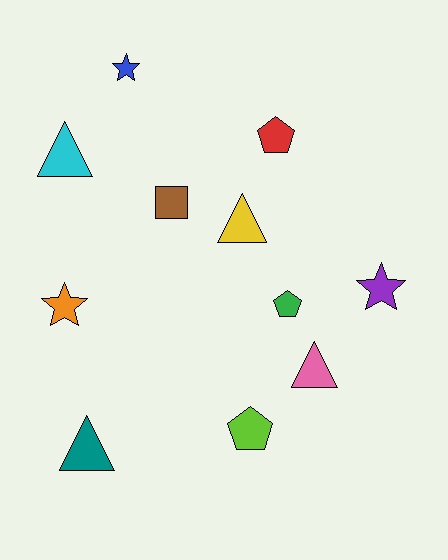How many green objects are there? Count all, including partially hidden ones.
There is 1 green object.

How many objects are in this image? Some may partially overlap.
There are 11 objects.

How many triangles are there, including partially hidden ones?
There are 4 triangles.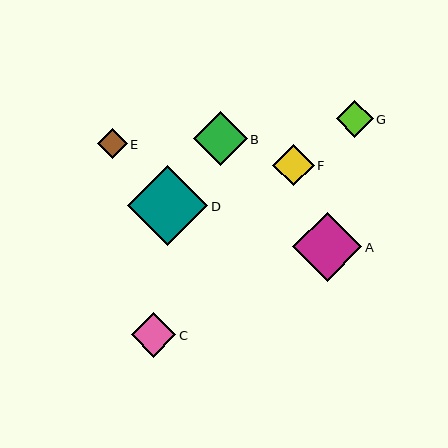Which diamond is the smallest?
Diamond E is the smallest with a size of approximately 30 pixels.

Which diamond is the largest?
Diamond D is the largest with a size of approximately 80 pixels.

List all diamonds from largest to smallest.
From largest to smallest: D, A, B, C, F, G, E.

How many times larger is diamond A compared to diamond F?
Diamond A is approximately 1.7 times the size of diamond F.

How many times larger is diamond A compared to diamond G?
Diamond A is approximately 1.9 times the size of diamond G.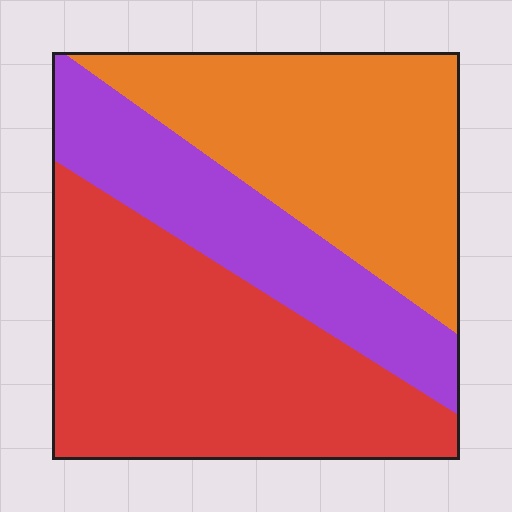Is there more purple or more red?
Red.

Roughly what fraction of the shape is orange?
Orange takes up about one third (1/3) of the shape.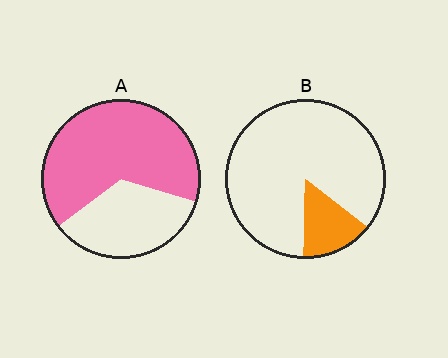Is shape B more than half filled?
No.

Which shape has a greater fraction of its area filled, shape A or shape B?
Shape A.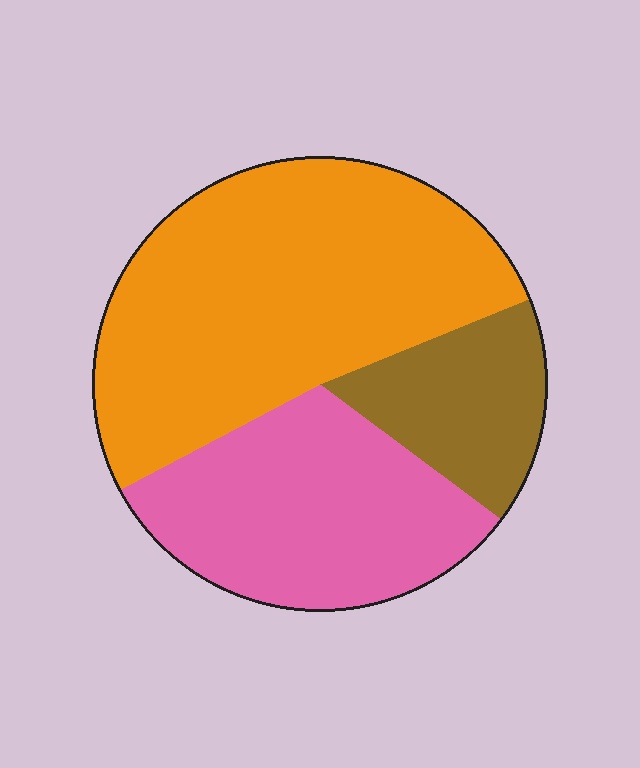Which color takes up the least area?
Brown, at roughly 15%.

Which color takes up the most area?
Orange, at roughly 50%.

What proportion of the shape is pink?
Pink covers about 30% of the shape.